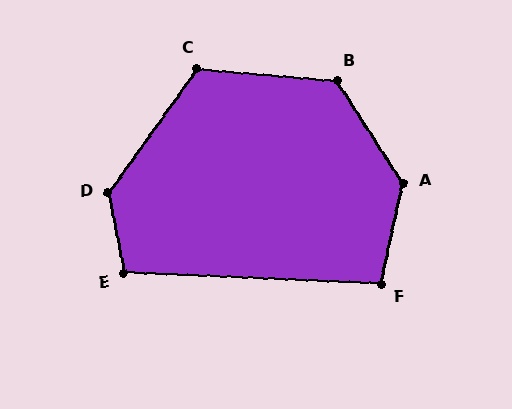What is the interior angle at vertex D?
Approximately 133 degrees (obtuse).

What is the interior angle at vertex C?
Approximately 121 degrees (obtuse).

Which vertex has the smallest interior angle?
F, at approximately 100 degrees.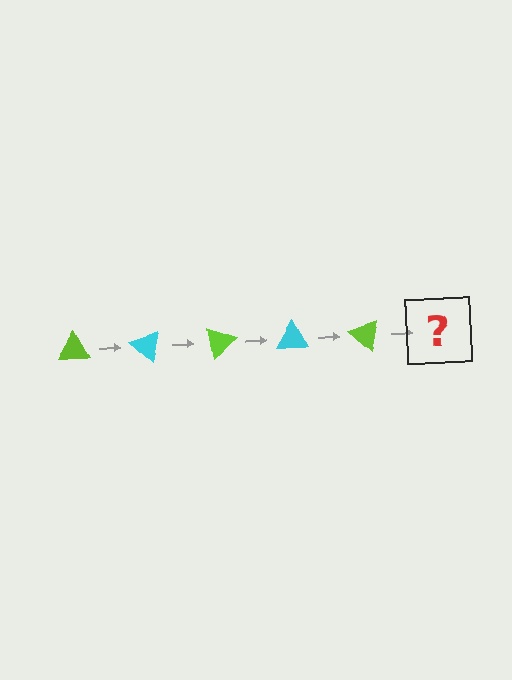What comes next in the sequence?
The next element should be a cyan triangle, rotated 200 degrees from the start.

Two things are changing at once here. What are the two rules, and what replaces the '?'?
The two rules are that it rotates 40 degrees each step and the color cycles through lime and cyan. The '?' should be a cyan triangle, rotated 200 degrees from the start.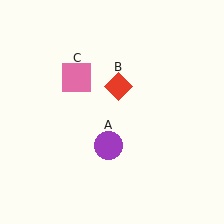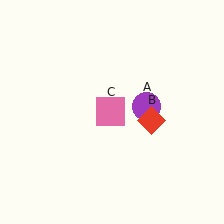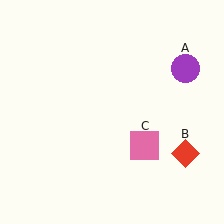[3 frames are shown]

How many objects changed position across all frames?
3 objects changed position: purple circle (object A), red diamond (object B), pink square (object C).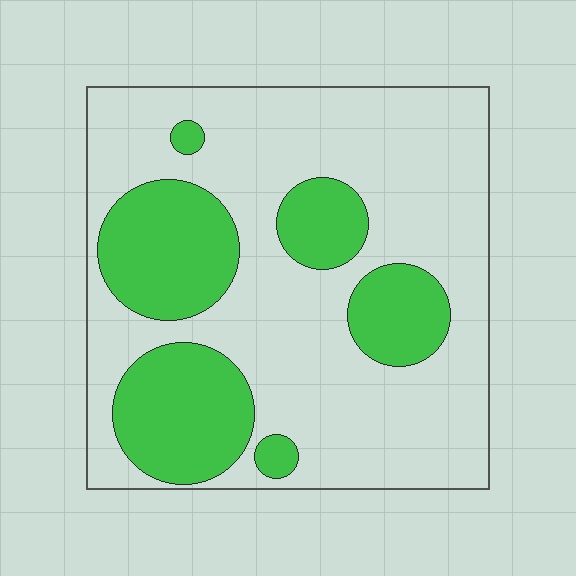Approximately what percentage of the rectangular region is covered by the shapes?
Approximately 30%.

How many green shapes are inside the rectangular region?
6.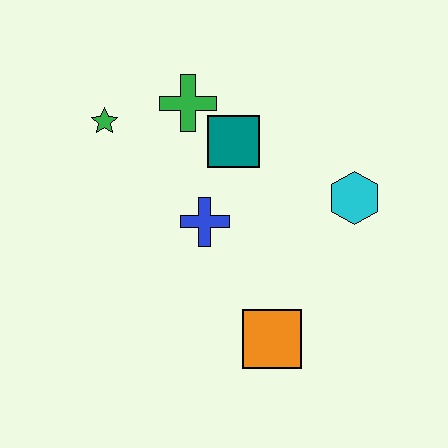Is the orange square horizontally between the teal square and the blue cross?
No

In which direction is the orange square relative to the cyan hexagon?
The orange square is below the cyan hexagon.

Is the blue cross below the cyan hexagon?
Yes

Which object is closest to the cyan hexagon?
The teal square is closest to the cyan hexagon.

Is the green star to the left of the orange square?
Yes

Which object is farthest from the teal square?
The orange square is farthest from the teal square.